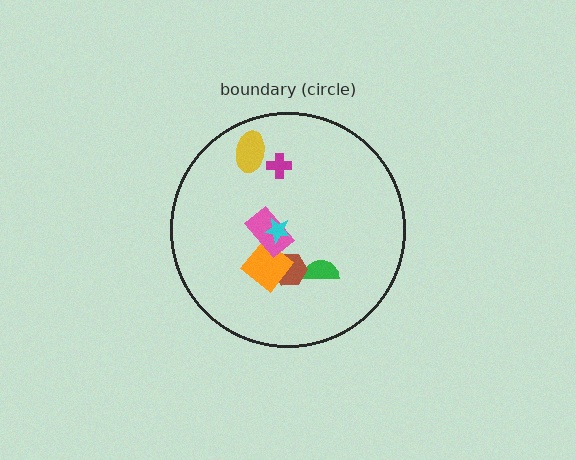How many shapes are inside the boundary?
7 inside, 0 outside.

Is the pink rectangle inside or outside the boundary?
Inside.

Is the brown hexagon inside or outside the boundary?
Inside.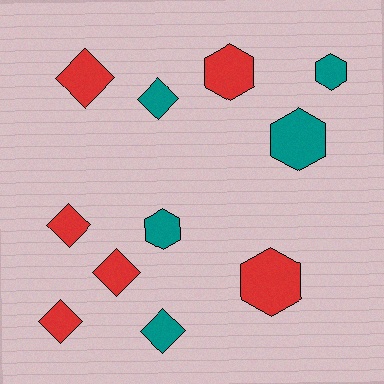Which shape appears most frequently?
Diamond, with 6 objects.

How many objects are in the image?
There are 11 objects.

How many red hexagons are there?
There are 2 red hexagons.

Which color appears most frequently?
Red, with 6 objects.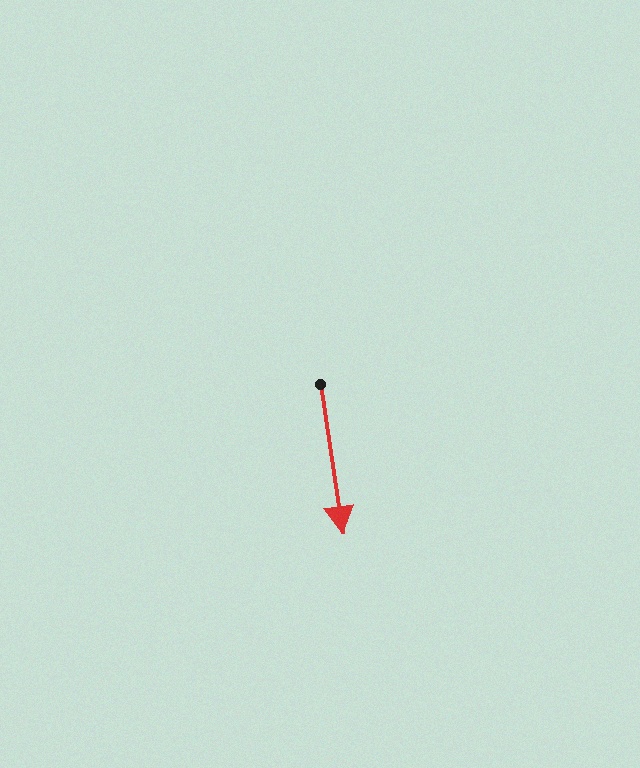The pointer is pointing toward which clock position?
Roughly 6 o'clock.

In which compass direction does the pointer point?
South.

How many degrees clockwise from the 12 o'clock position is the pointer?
Approximately 171 degrees.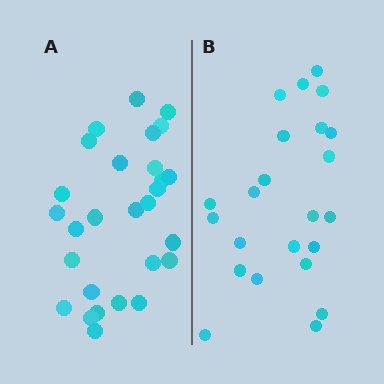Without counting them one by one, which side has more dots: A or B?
Region A (the left region) has more dots.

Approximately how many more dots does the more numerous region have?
Region A has about 5 more dots than region B.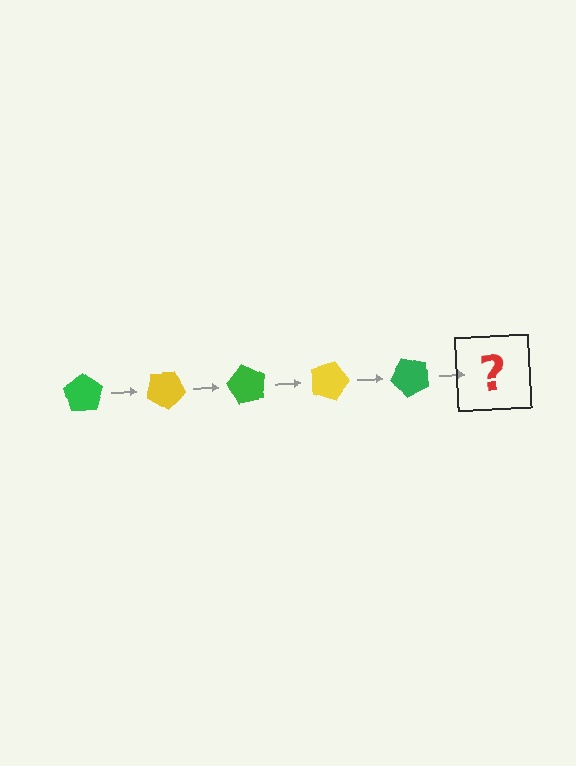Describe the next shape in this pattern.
It should be a yellow pentagon, rotated 150 degrees from the start.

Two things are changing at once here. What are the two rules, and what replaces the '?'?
The two rules are that it rotates 30 degrees each step and the color cycles through green and yellow. The '?' should be a yellow pentagon, rotated 150 degrees from the start.